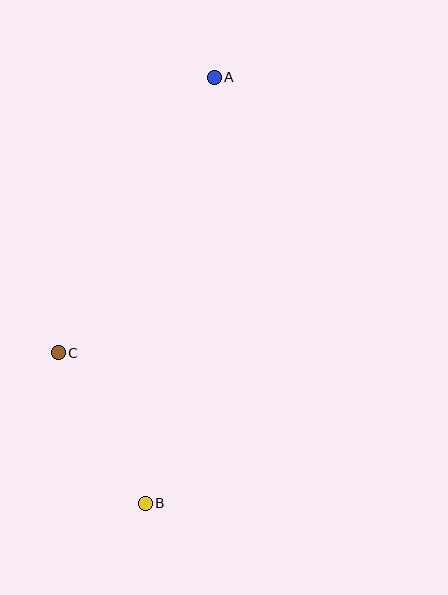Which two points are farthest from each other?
Points A and B are farthest from each other.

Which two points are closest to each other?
Points B and C are closest to each other.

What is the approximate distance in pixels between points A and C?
The distance between A and C is approximately 316 pixels.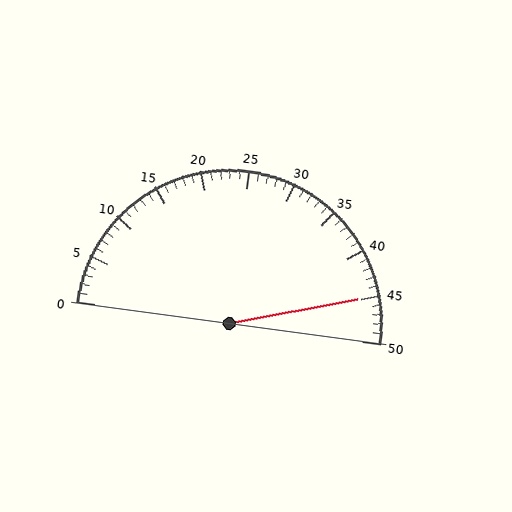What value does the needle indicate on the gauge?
The needle indicates approximately 45.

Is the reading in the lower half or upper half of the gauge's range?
The reading is in the upper half of the range (0 to 50).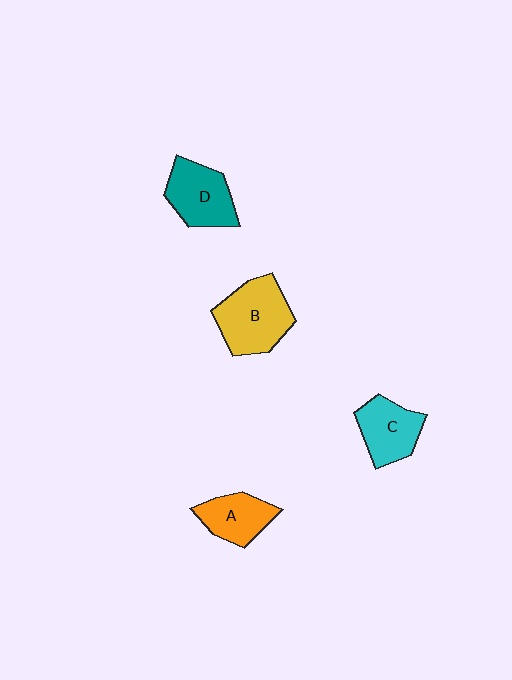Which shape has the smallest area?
Shape A (orange).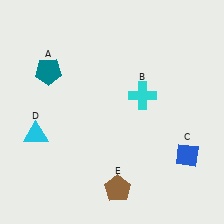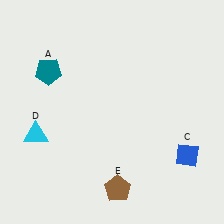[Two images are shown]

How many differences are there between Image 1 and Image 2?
There is 1 difference between the two images.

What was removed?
The cyan cross (B) was removed in Image 2.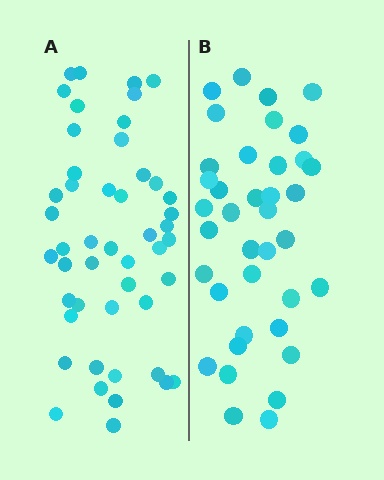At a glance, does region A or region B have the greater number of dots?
Region A (the left region) has more dots.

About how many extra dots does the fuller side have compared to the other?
Region A has roughly 10 or so more dots than region B.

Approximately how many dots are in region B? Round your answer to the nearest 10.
About 40 dots. (The exact count is 38, which rounds to 40.)